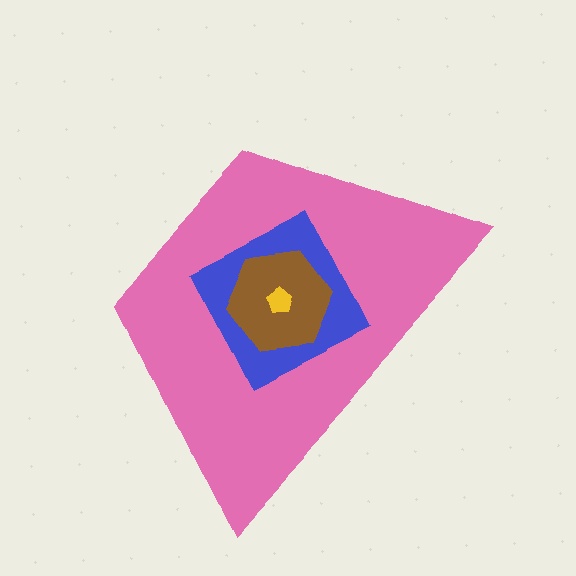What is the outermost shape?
The pink trapezoid.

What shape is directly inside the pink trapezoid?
The blue diamond.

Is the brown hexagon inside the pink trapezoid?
Yes.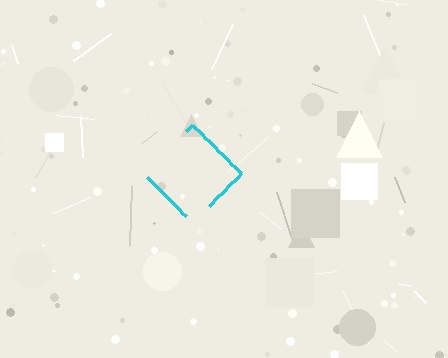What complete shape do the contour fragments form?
The contour fragments form a diamond.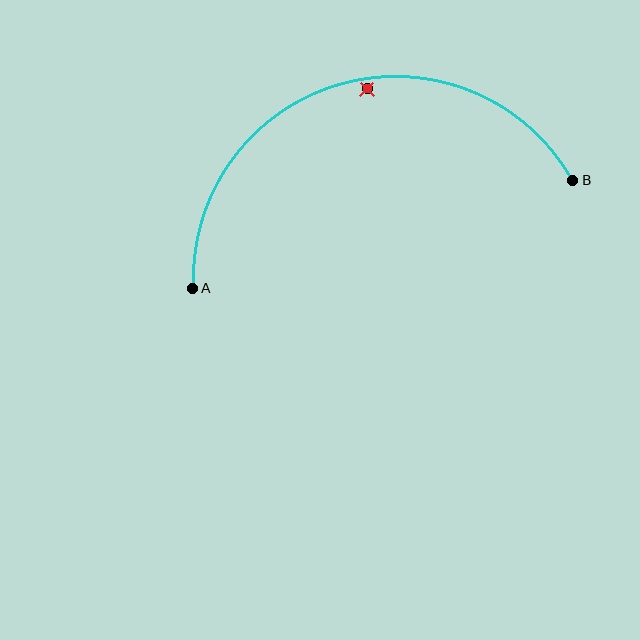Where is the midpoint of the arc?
The arc midpoint is the point on the curve farthest from the straight line joining A and B. It sits above that line.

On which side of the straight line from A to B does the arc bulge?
The arc bulges above the straight line connecting A and B.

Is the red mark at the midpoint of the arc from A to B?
No — the red mark does not lie on the arc at all. It sits slightly inside the curve.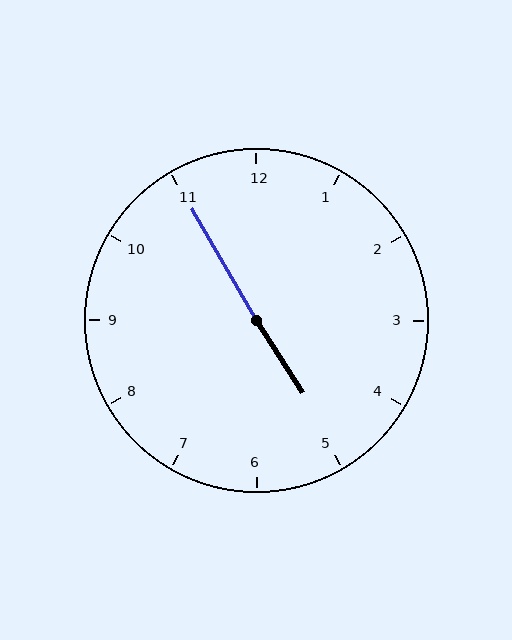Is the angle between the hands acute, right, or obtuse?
It is obtuse.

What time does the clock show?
4:55.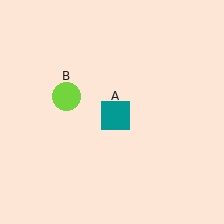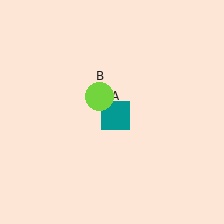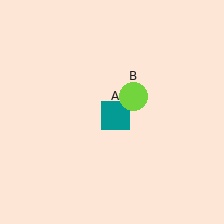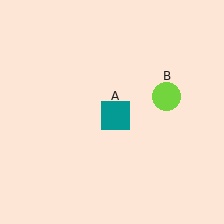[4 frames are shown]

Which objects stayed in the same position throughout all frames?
Teal square (object A) remained stationary.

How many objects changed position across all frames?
1 object changed position: lime circle (object B).